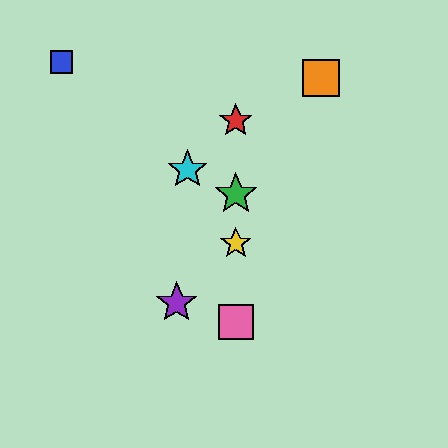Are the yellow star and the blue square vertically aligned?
No, the yellow star is at x≈236 and the blue square is at x≈61.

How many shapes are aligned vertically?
4 shapes (the red star, the green star, the yellow star, the pink square) are aligned vertically.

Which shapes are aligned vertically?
The red star, the green star, the yellow star, the pink square are aligned vertically.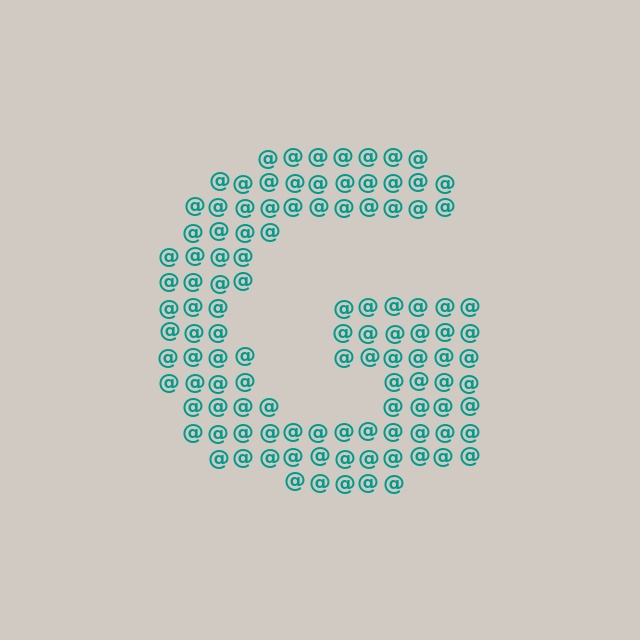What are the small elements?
The small elements are at signs.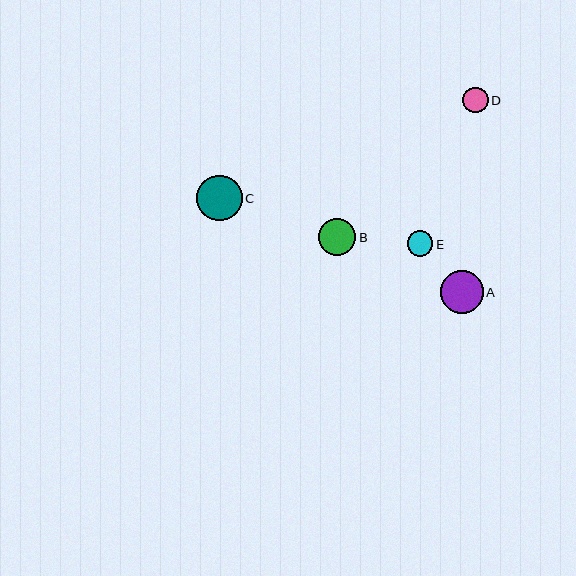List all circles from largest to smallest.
From largest to smallest: C, A, B, D, E.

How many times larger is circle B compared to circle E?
Circle B is approximately 1.5 times the size of circle E.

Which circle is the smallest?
Circle E is the smallest with a size of approximately 25 pixels.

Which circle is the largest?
Circle C is the largest with a size of approximately 46 pixels.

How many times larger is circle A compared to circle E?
Circle A is approximately 1.7 times the size of circle E.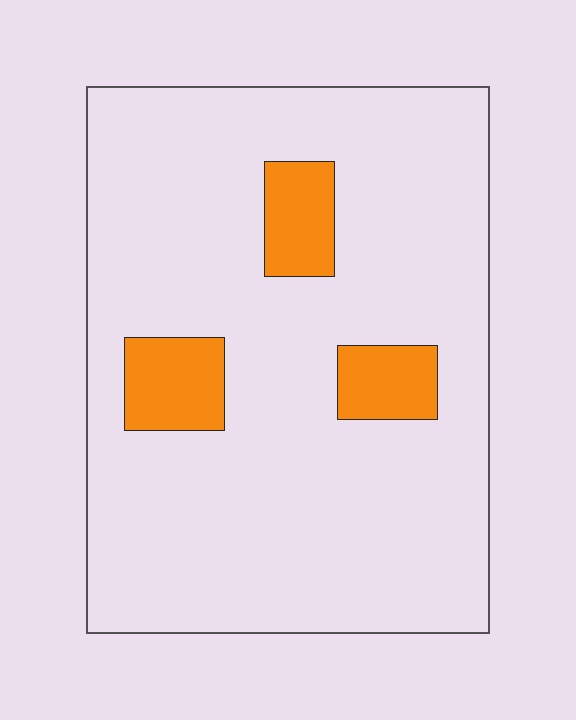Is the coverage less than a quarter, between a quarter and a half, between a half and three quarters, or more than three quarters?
Less than a quarter.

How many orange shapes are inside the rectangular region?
3.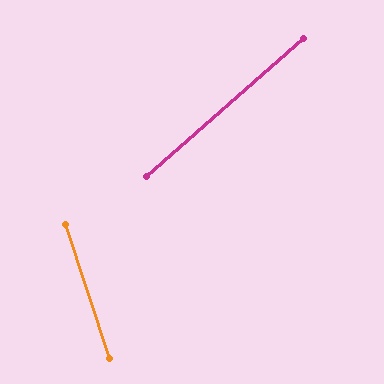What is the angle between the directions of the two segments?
Approximately 67 degrees.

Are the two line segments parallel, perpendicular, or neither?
Neither parallel nor perpendicular — they differ by about 67°.